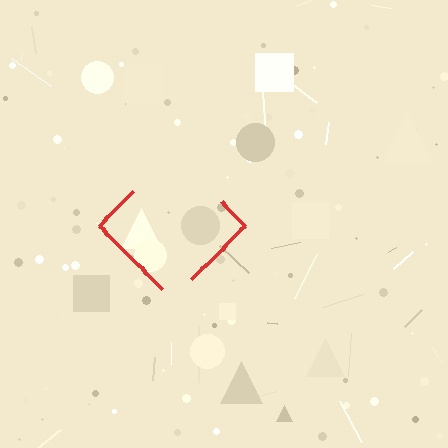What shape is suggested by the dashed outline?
The dashed outline suggests a diamond.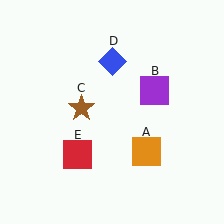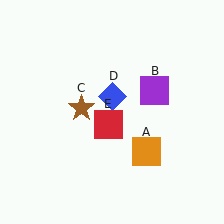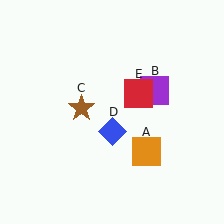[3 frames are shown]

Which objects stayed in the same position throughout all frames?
Orange square (object A) and purple square (object B) and brown star (object C) remained stationary.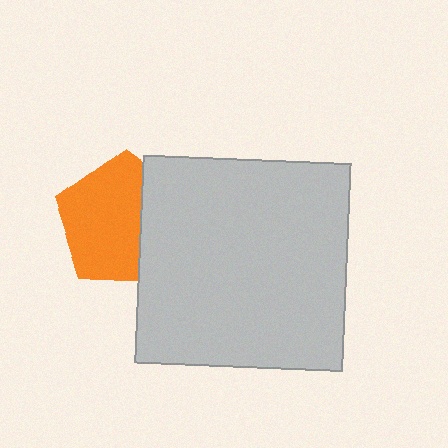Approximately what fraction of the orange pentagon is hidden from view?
Roughly 34% of the orange pentagon is hidden behind the light gray square.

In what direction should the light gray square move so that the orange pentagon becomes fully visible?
The light gray square should move right. That is the shortest direction to clear the overlap and leave the orange pentagon fully visible.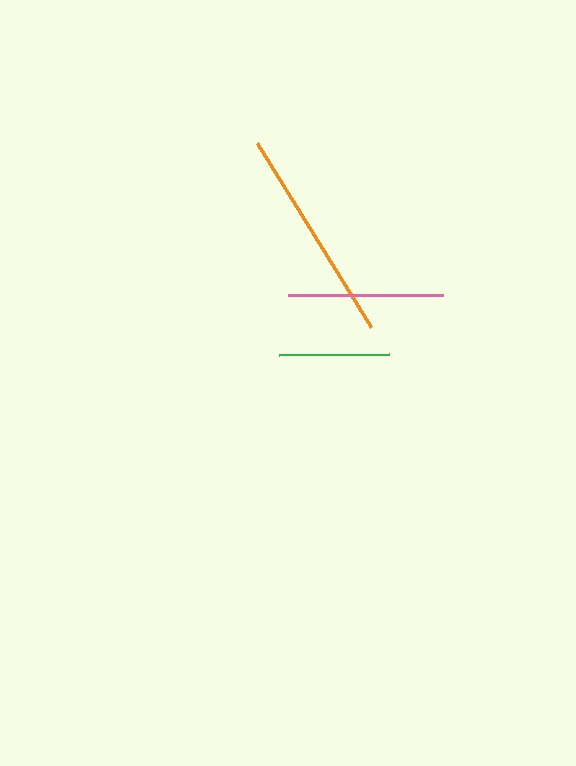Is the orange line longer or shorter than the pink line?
The orange line is longer than the pink line.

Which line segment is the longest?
The orange line is the longest at approximately 217 pixels.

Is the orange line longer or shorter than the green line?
The orange line is longer than the green line.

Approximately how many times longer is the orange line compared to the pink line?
The orange line is approximately 1.4 times the length of the pink line.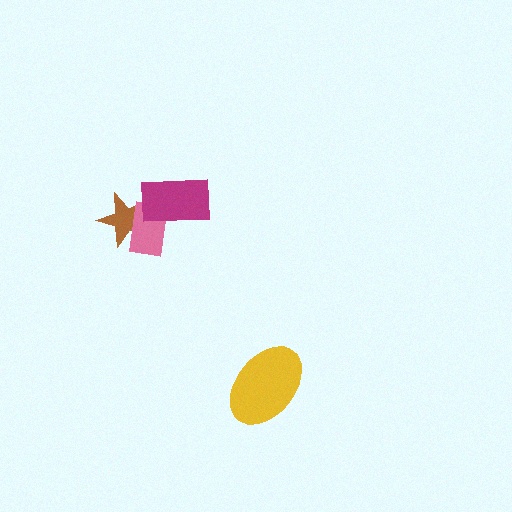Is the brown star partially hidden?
Yes, it is partially covered by another shape.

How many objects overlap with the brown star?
2 objects overlap with the brown star.